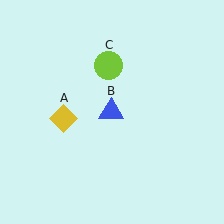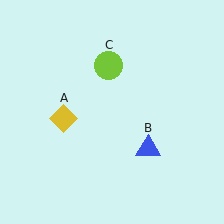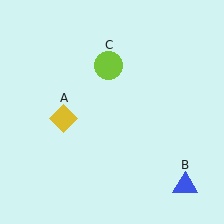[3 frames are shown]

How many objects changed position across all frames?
1 object changed position: blue triangle (object B).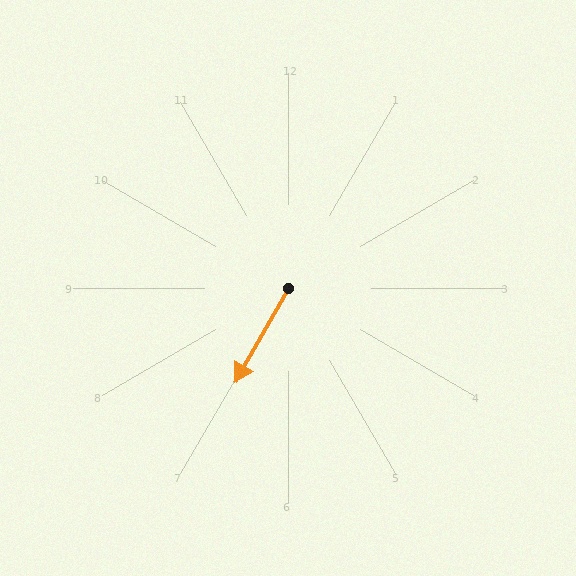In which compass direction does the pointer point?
Southwest.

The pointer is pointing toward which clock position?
Roughly 7 o'clock.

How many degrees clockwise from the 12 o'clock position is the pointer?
Approximately 210 degrees.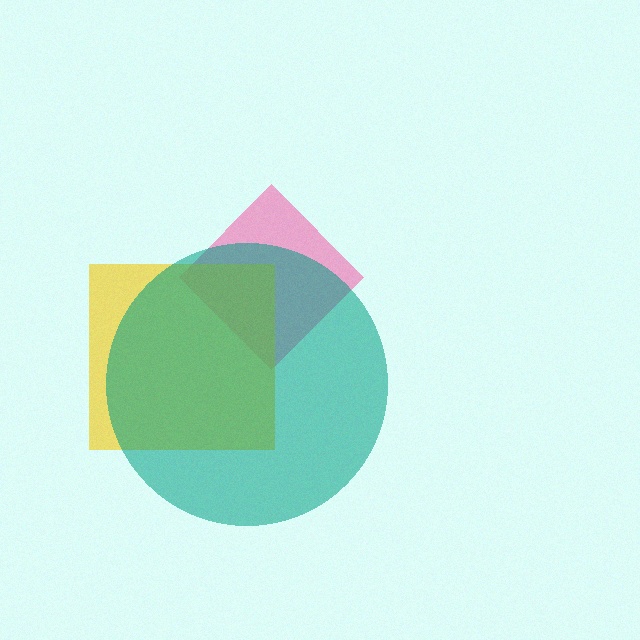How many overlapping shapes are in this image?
There are 3 overlapping shapes in the image.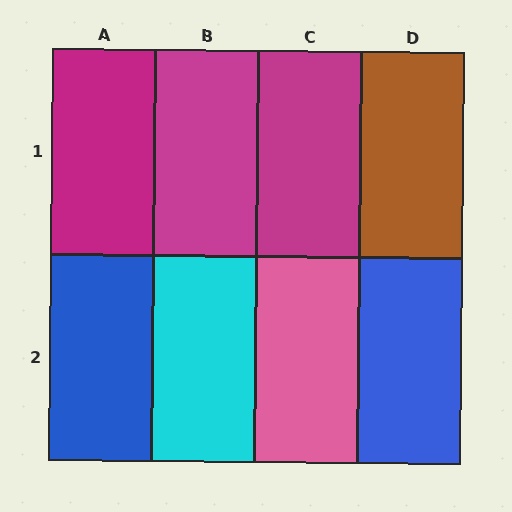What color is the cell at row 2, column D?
Blue.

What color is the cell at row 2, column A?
Blue.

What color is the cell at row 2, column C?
Pink.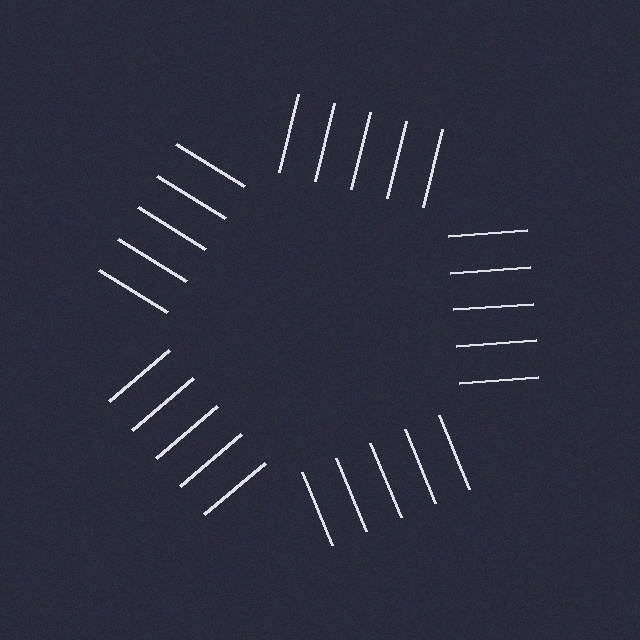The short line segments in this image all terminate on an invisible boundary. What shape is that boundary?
An illusory pentagon — the line segments terminate on its edges but no continuous stroke is drawn.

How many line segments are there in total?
25 — 5 along each of the 5 edges.